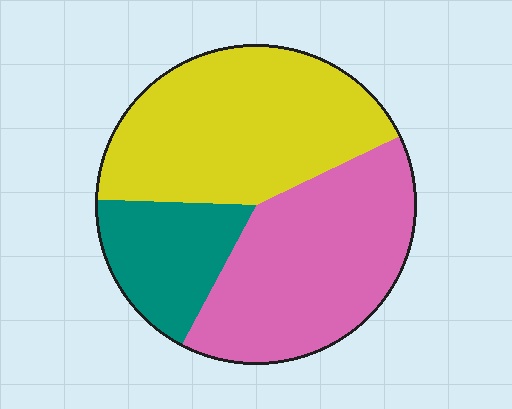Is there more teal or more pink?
Pink.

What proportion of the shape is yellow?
Yellow covers around 45% of the shape.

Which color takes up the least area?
Teal, at roughly 20%.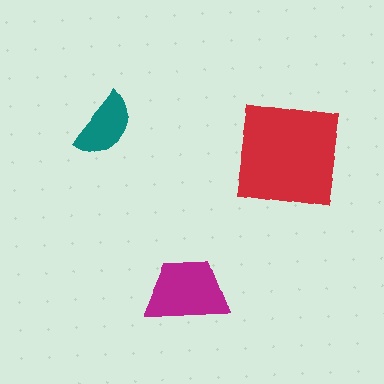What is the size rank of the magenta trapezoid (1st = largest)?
2nd.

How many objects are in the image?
There are 3 objects in the image.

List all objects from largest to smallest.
The red square, the magenta trapezoid, the teal semicircle.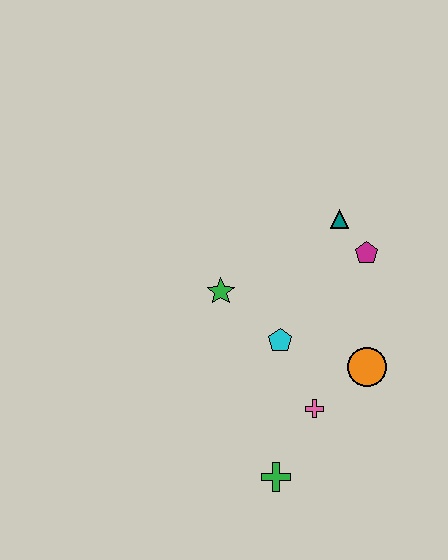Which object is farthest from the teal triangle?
The green cross is farthest from the teal triangle.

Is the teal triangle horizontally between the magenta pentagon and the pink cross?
Yes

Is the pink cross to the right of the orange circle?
No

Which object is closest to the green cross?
The pink cross is closest to the green cross.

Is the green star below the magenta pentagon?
Yes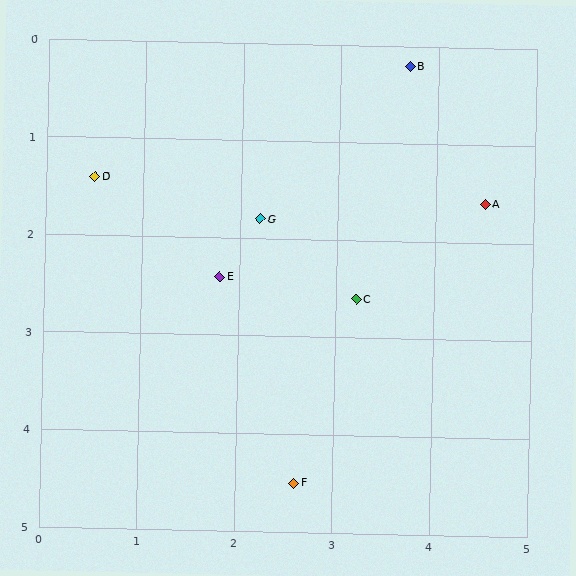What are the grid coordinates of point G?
Point G is at approximately (2.2, 1.8).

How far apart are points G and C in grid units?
Points G and C are about 1.3 grid units apart.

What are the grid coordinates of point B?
Point B is at approximately (3.7, 0.2).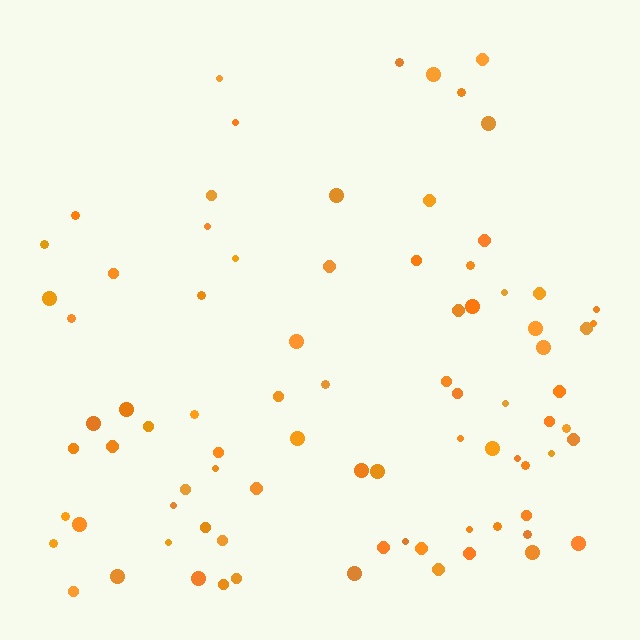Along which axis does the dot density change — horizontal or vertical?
Vertical.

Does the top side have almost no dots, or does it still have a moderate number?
Still a moderate number, just noticeably fewer than the bottom.